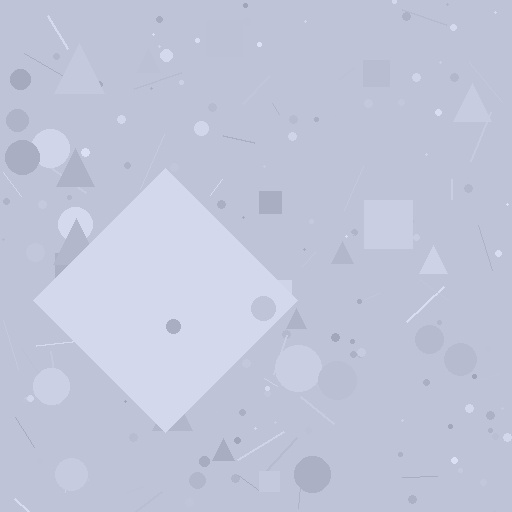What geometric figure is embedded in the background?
A diamond is embedded in the background.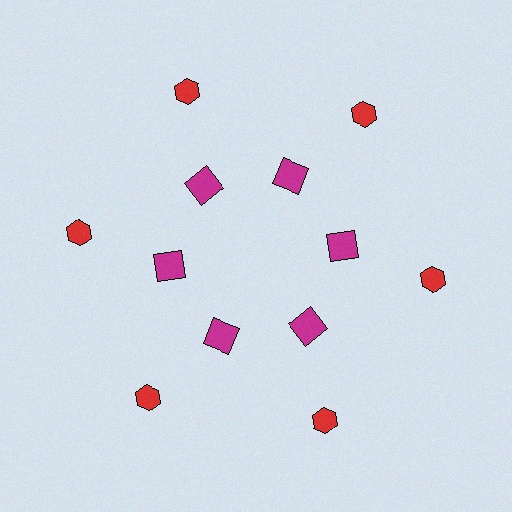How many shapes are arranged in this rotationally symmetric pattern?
There are 12 shapes, arranged in 6 groups of 2.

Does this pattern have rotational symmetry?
Yes, this pattern has 6-fold rotational symmetry. It looks the same after rotating 60 degrees around the center.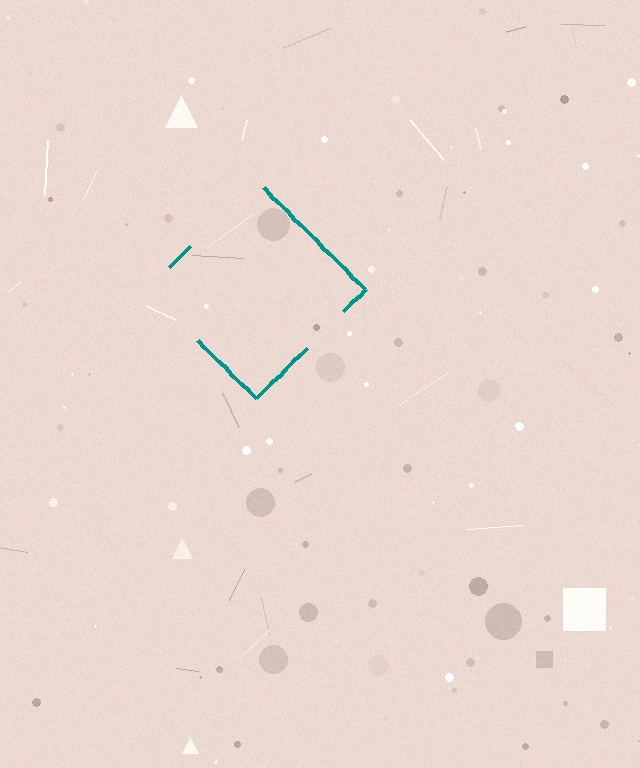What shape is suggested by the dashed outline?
The dashed outline suggests a diamond.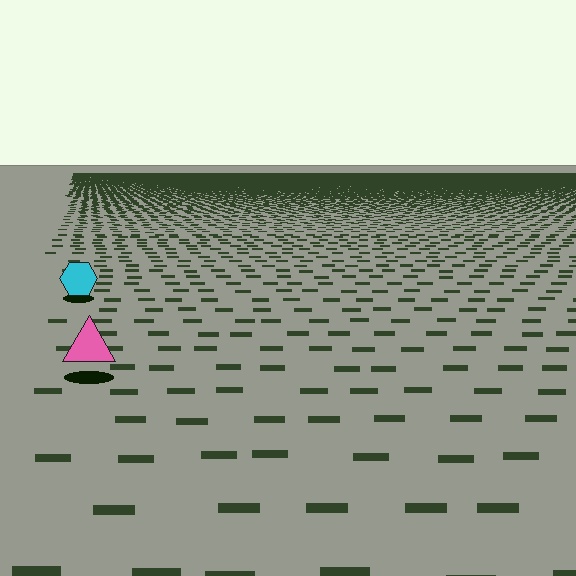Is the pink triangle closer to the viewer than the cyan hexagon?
Yes. The pink triangle is closer — you can tell from the texture gradient: the ground texture is coarser near it.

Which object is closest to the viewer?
The pink triangle is closest. The texture marks near it are larger and more spread out.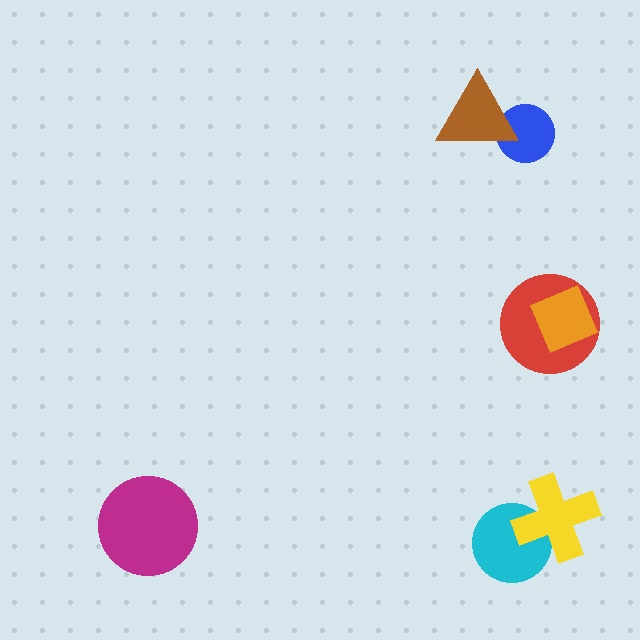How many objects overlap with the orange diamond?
1 object overlaps with the orange diamond.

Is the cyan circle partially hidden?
Yes, it is partially covered by another shape.